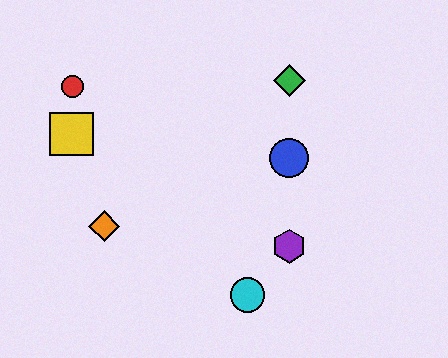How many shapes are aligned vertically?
3 shapes (the blue circle, the green diamond, the purple hexagon) are aligned vertically.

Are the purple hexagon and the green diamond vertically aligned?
Yes, both are at x≈289.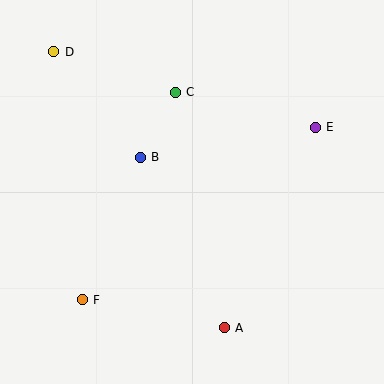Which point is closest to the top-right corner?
Point E is closest to the top-right corner.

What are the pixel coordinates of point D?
Point D is at (54, 52).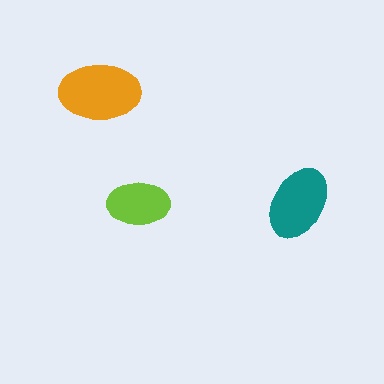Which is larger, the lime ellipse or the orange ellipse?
The orange one.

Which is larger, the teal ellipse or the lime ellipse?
The teal one.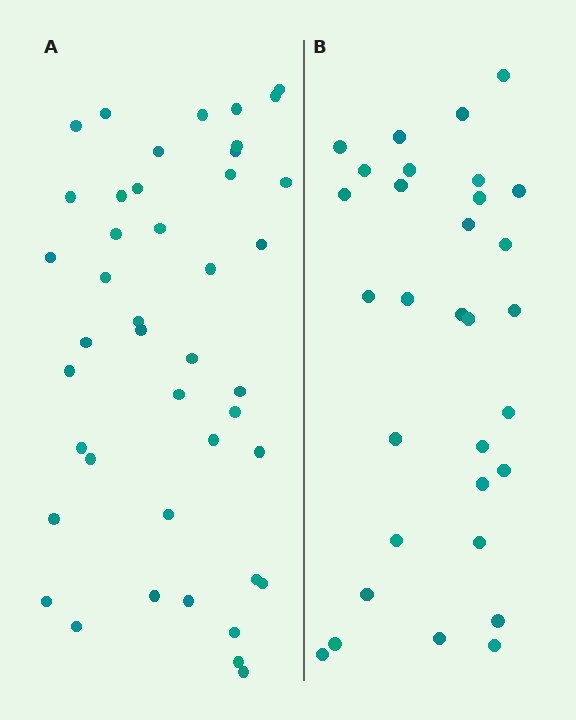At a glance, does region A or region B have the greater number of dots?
Region A (the left region) has more dots.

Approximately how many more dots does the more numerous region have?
Region A has roughly 12 or so more dots than region B.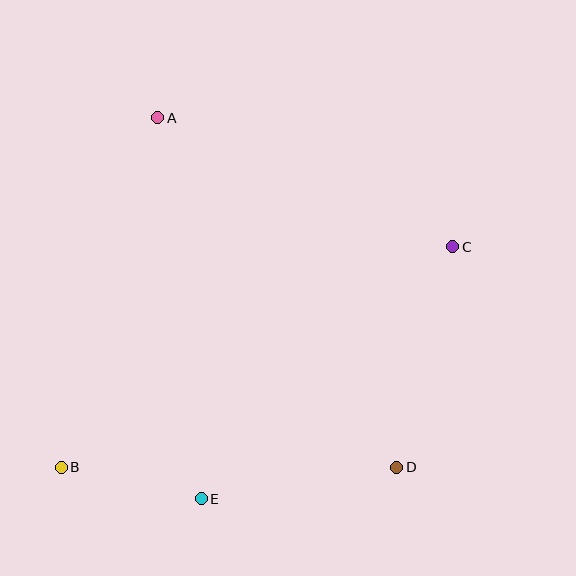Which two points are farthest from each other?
Points B and C are farthest from each other.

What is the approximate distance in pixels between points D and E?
The distance between D and E is approximately 198 pixels.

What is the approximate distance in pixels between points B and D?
The distance between B and D is approximately 335 pixels.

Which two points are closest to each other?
Points B and E are closest to each other.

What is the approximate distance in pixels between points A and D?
The distance between A and D is approximately 423 pixels.